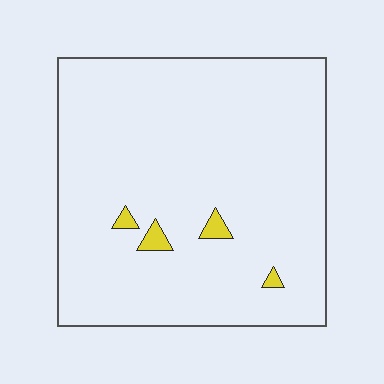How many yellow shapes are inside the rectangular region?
4.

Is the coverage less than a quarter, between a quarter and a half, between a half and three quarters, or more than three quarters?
Less than a quarter.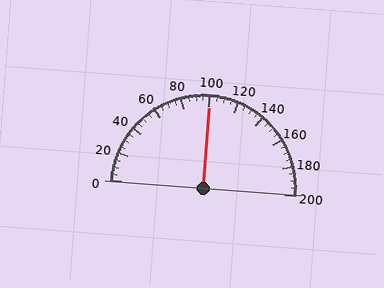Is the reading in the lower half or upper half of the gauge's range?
The reading is in the upper half of the range (0 to 200).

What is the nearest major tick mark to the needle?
The nearest major tick mark is 100.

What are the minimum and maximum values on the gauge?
The gauge ranges from 0 to 200.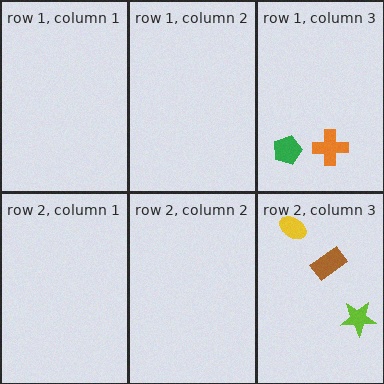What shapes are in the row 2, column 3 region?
The lime star, the brown rectangle, the yellow ellipse.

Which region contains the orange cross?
The row 1, column 3 region.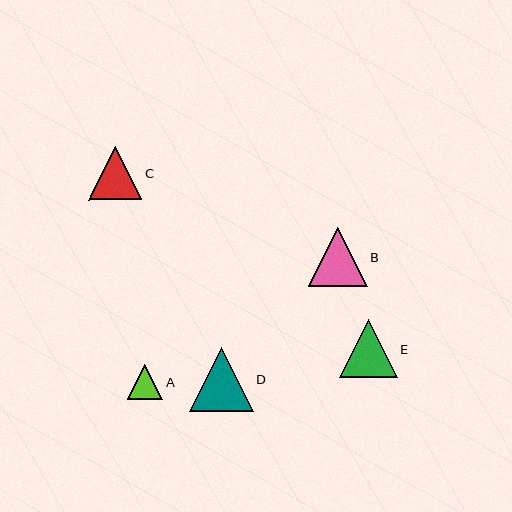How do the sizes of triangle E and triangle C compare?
Triangle E and triangle C are approximately the same size.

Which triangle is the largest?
Triangle D is the largest with a size of approximately 64 pixels.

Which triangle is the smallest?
Triangle A is the smallest with a size of approximately 35 pixels.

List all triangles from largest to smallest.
From largest to smallest: D, B, E, C, A.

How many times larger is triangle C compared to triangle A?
Triangle C is approximately 1.5 times the size of triangle A.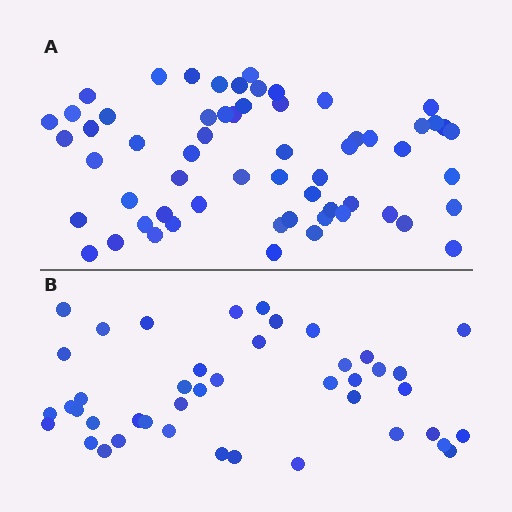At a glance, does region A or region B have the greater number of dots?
Region A (the top region) has more dots.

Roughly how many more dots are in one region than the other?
Region A has approximately 15 more dots than region B.